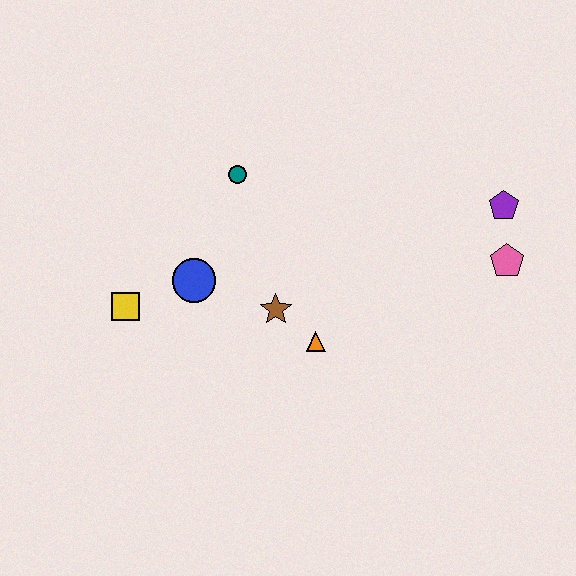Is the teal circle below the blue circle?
No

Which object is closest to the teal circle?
The blue circle is closest to the teal circle.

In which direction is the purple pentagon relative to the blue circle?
The purple pentagon is to the right of the blue circle.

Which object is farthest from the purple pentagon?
The yellow square is farthest from the purple pentagon.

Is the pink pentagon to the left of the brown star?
No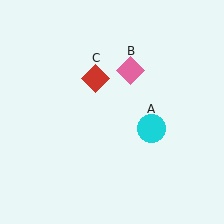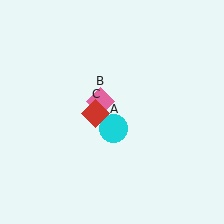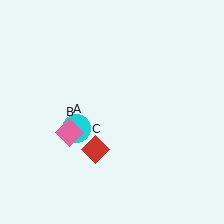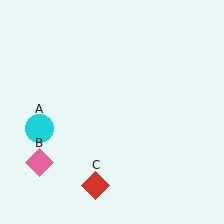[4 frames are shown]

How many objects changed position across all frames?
3 objects changed position: cyan circle (object A), pink diamond (object B), red diamond (object C).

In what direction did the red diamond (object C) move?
The red diamond (object C) moved down.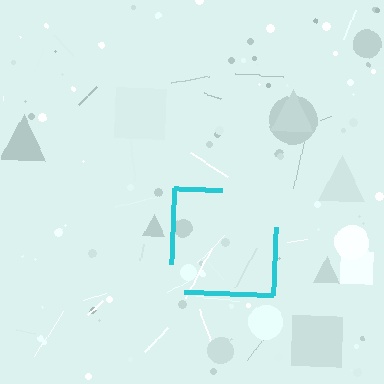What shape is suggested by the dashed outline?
The dashed outline suggests a square.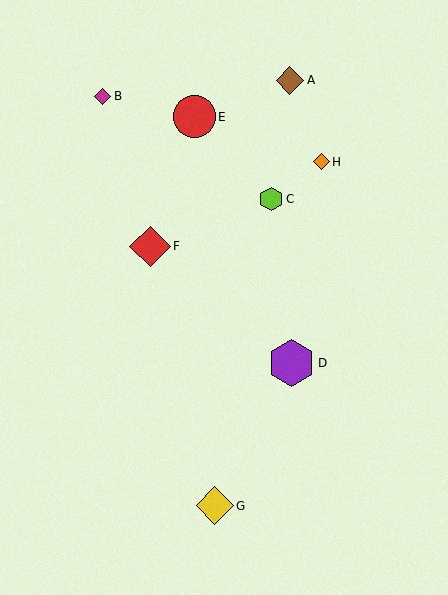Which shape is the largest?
The purple hexagon (labeled D) is the largest.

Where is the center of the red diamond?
The center of the red diamond is at (150, 246).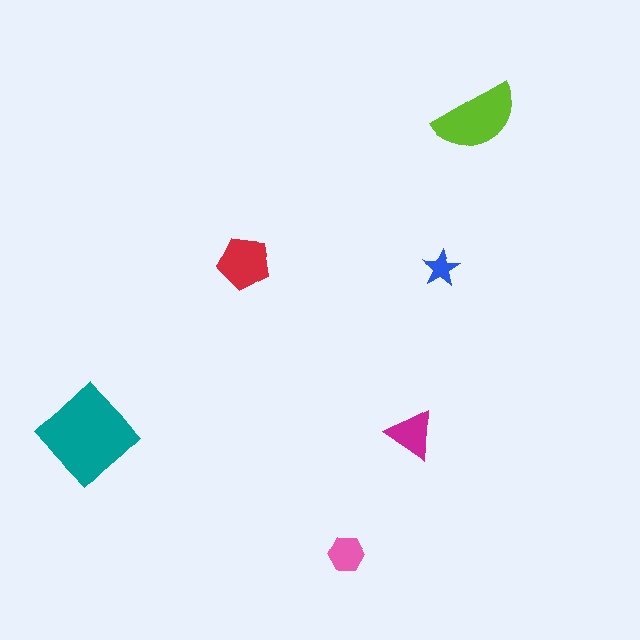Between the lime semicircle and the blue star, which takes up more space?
The lime semicircle.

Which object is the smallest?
The blue star.